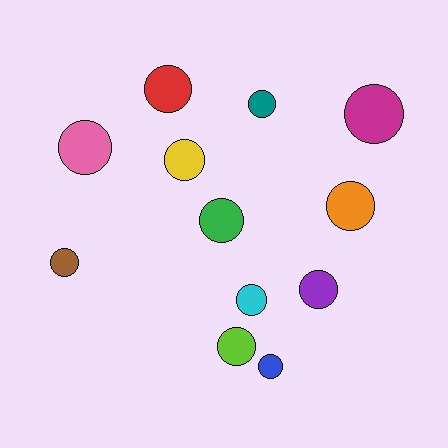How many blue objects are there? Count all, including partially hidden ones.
There is 1 blue object.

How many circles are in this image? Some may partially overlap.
There are 12 circles.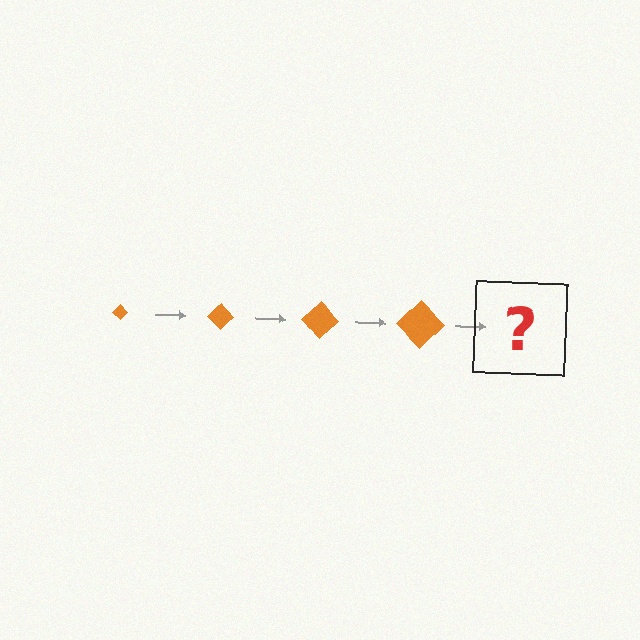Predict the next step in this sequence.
The next step is an orange diamond, larger than the previous one.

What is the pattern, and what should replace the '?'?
The pattern is that the diamond gets progressively larger each step. The '?' should be an orange diamond, larger than the previous one.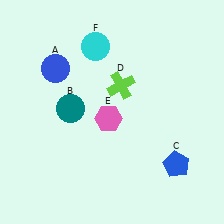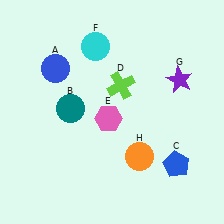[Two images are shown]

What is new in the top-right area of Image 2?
A purple star (G) was added in the top-right area of Image 2.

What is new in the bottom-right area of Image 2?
An orange circle (H) was added in the bottom-right area of Image 2.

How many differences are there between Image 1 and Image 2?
There are 2 differences between the two images.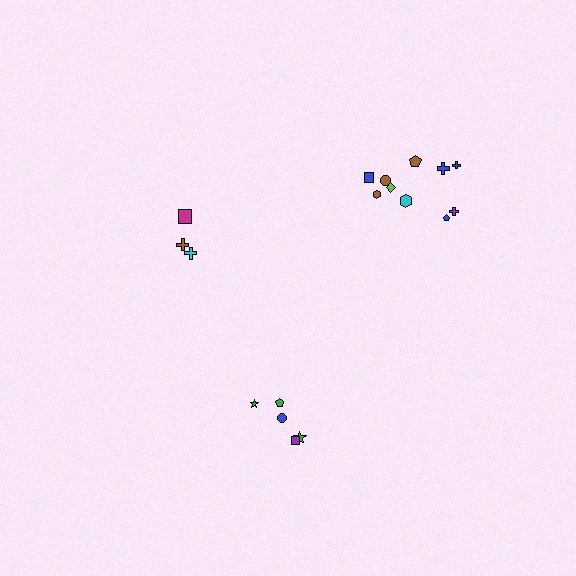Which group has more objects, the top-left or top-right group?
The top-right group.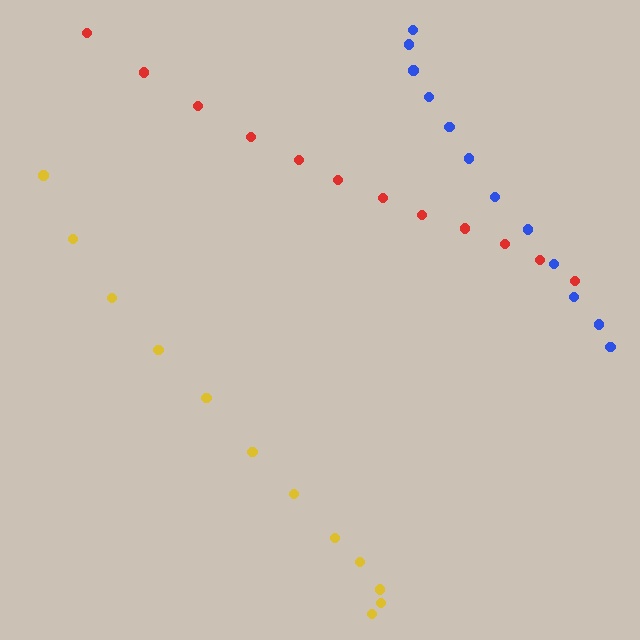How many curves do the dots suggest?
There are 3 distinct paths.